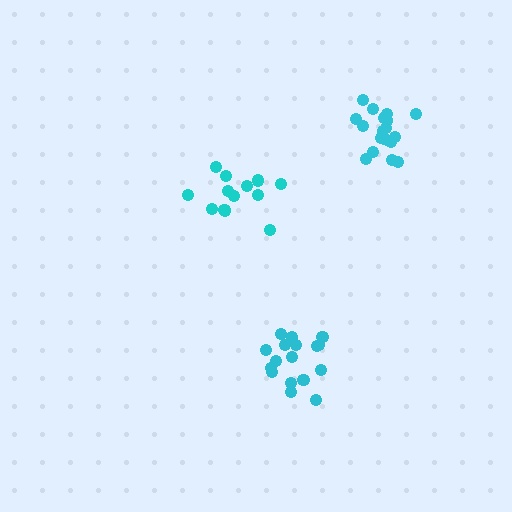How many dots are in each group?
Group 1: 19 dots, Group 2: 14 dots, Group 3: 17 dots (50 total).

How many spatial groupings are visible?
There are 3 spatial groupings.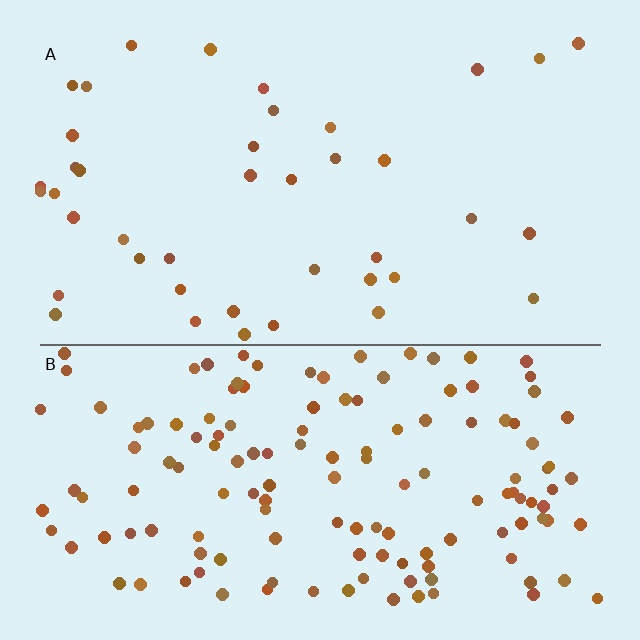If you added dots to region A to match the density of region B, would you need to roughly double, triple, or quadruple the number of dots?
Approximately quadruple.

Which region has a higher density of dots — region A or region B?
B (the bottom).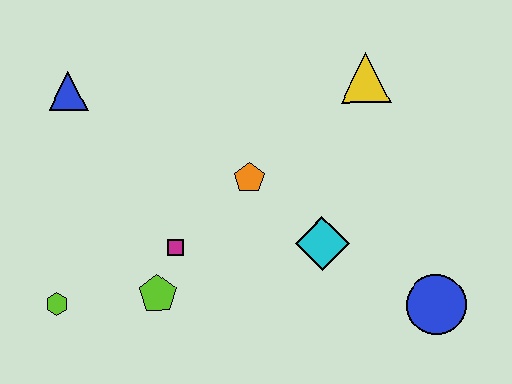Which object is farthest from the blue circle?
The blue triangle is farthest from the blue circle.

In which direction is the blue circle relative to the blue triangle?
The blue circle is to the right of the blue triangle.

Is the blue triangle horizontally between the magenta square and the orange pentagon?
No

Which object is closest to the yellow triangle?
The orange pentagon is closest to the yellow triangle.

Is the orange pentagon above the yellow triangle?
No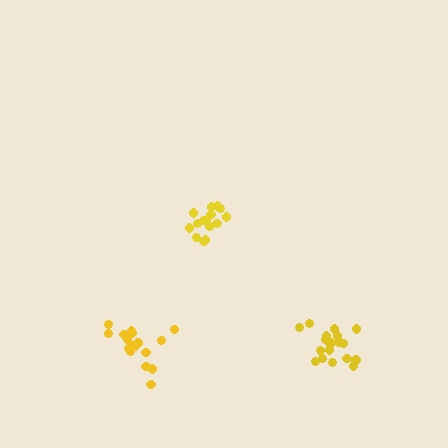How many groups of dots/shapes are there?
There are 3 groups.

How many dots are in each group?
Group 1: 18 dots, Group 2: 15 dots, Group 3: 19 dots (52 total).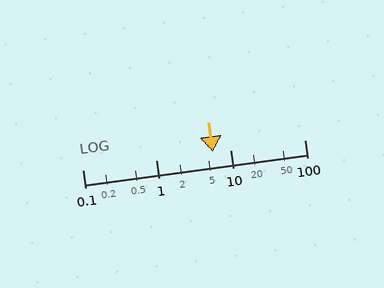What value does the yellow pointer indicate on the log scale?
The pointer indicates approximately 5.7.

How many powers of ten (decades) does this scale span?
The scale spans 3 decades, from 0.1 to 100.